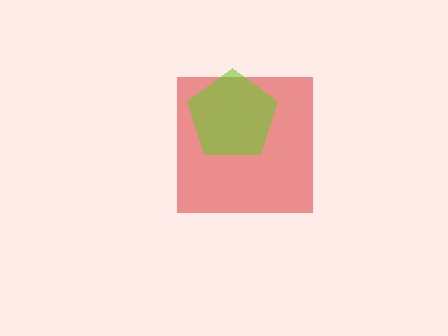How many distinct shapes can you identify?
There are 2 distinct shapes: a red square, a lime pentagon.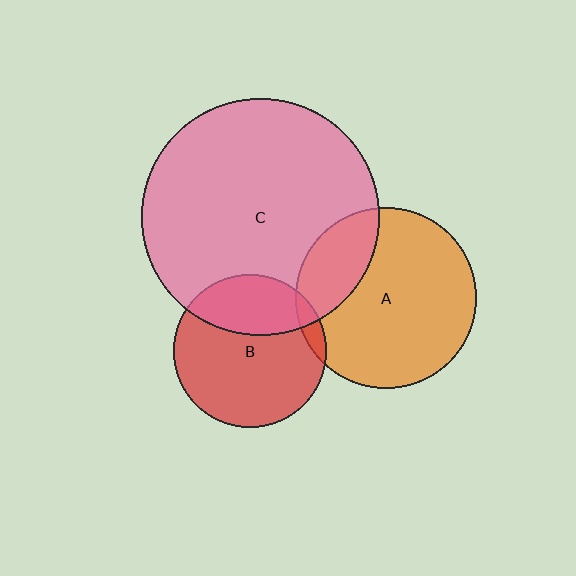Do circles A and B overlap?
Yes.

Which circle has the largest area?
Circle C (pink).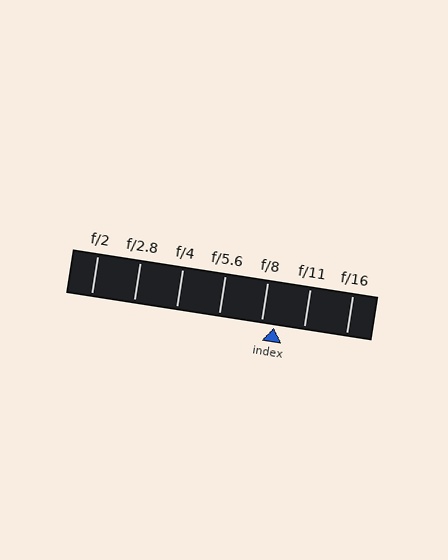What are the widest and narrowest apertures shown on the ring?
The widest aperture shown is f/2 and the narrowest is f/16.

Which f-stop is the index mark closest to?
The index mark is closest to f/8.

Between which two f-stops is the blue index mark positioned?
The index mark is between f/8 and f/11.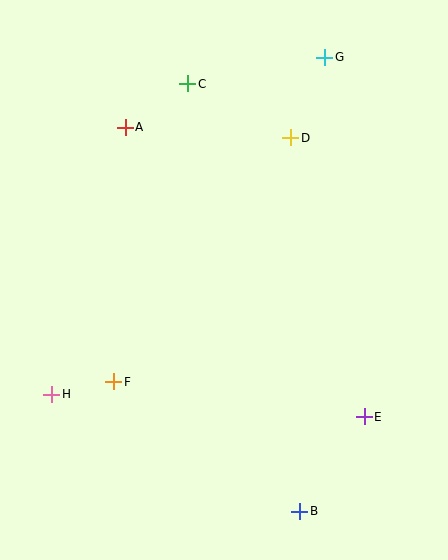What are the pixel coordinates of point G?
Point G is at (325, 57).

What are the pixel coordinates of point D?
Point D is at (291, 138).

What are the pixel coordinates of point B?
Point B is at (300, 511).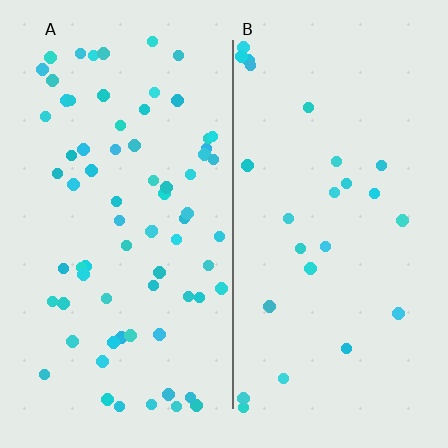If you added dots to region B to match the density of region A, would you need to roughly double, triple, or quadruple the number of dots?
Approximately triple.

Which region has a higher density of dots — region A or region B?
A (the left).